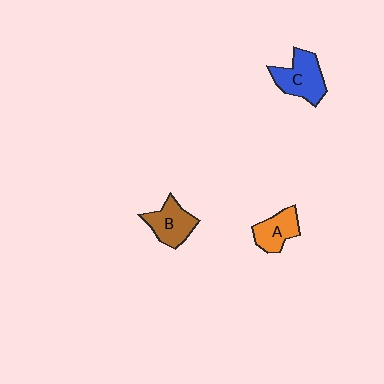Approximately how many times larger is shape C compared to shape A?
Approximately 1.3 times.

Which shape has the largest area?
Shape C (blue).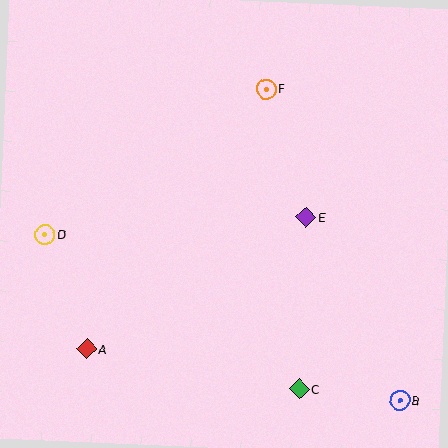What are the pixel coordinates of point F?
Point F is at (266, 89).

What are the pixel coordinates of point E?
Point E is at (306, 217).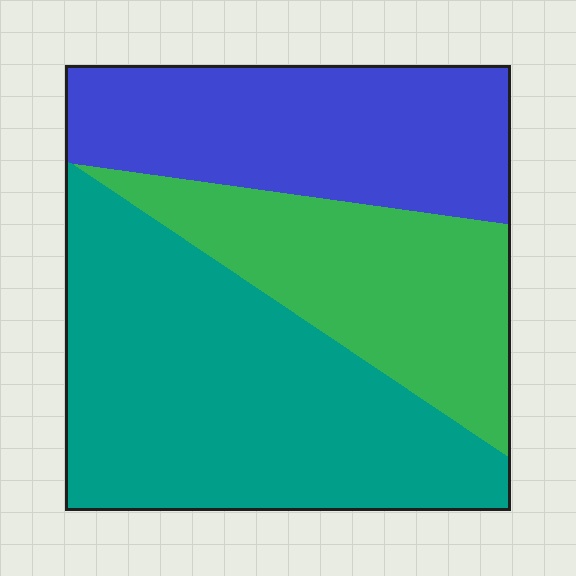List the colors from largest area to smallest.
From largest to smallest: teal, blue, green.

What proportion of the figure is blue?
Blue covers around 30% of the figure.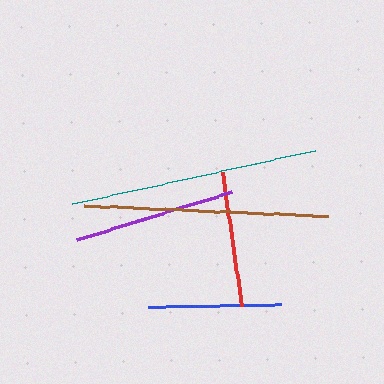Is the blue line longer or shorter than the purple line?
The purple line is longer than the blue line.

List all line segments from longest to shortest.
From longest to shortest: teal, brown, purple, red, blue.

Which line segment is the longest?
The teal line is the longest at approximately 249 pixels.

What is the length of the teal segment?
The teal segment is approximately 249 pixels long.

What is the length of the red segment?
The red segment is approximately 135 pixels long.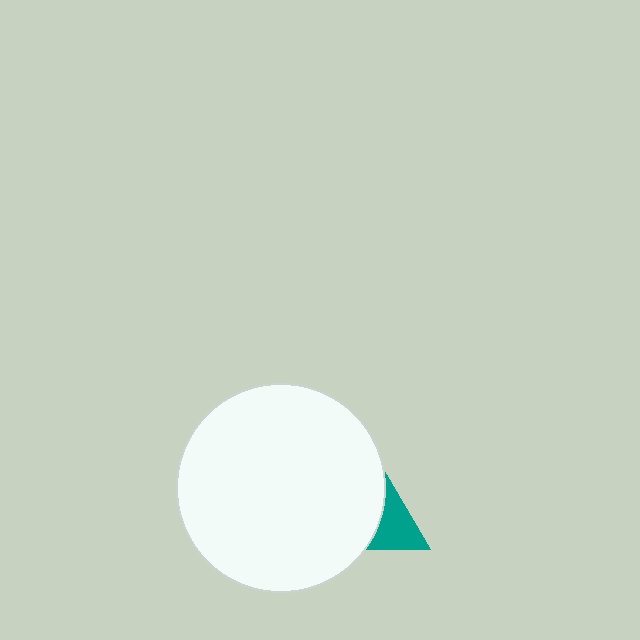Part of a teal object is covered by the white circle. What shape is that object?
It is a triangle.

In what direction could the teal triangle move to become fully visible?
The teal triangle could move right. That would shift it out from behind the white circle entirely.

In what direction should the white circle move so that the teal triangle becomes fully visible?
The white circle should move left. That is the shortest direction to clear the overlap and leave the teal triangle fully visible.